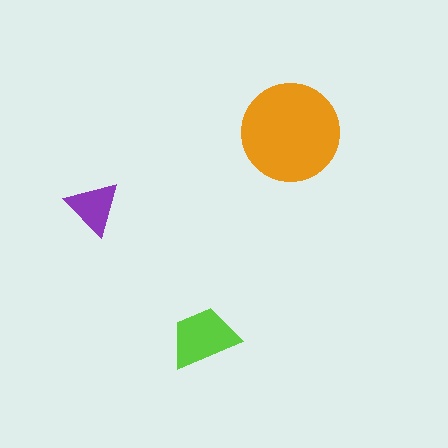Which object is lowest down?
The lime trapezoid is bottommost.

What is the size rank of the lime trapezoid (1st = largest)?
2nd.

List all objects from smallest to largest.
The purple triangle, the lime trapezoid, the orange circle.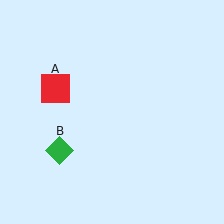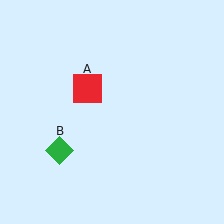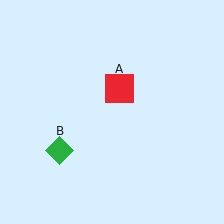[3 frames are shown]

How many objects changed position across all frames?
1 object changed position: red square (object A).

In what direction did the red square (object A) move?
The red square (object A) moved right.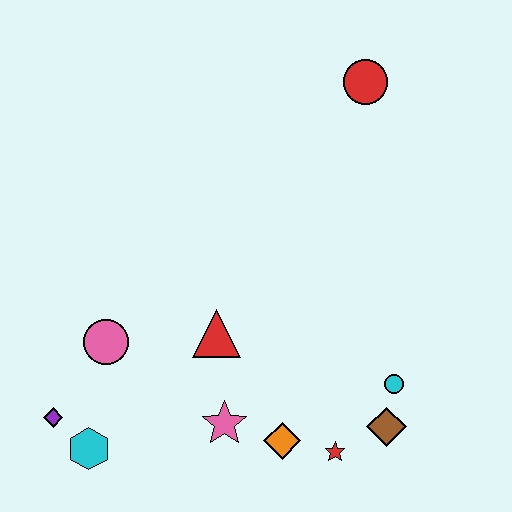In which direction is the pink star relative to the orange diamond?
The pink star is to the left of the orange diamond.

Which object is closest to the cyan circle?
The brown diamond is closest to the cyan circle.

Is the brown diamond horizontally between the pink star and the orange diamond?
No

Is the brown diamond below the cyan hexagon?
No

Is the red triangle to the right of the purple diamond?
Yes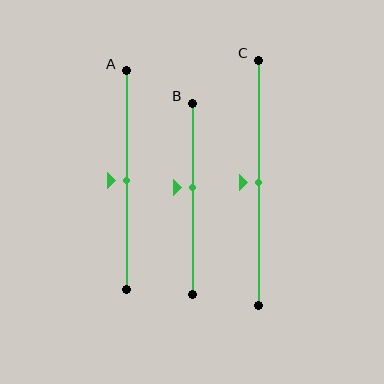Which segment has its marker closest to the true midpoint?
Segment A has its marker closest to the true midpoint.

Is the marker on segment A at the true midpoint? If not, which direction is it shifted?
Yes, the marker on segment A is at the true midpoint.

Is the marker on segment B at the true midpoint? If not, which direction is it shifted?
No, the marker on segment B is shifted upward by about 6% of the segment length.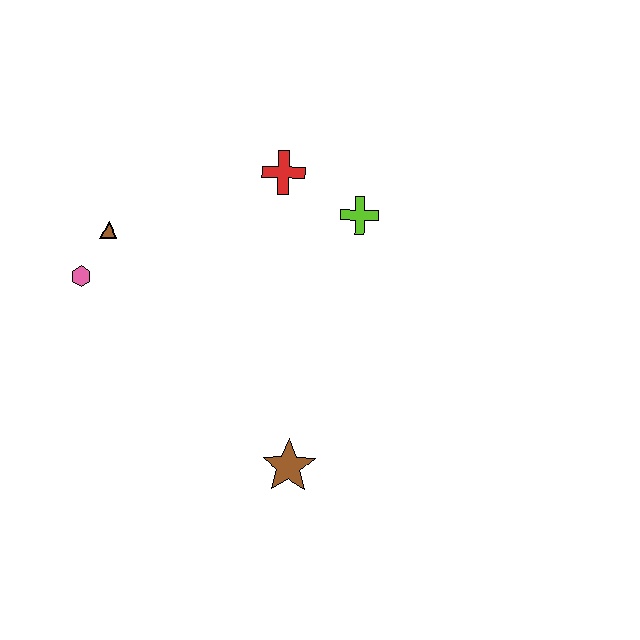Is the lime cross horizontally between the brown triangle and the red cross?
No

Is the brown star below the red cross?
Yes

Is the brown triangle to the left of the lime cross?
Yes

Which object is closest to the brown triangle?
The pink hexagon is closest to the brown triangle.